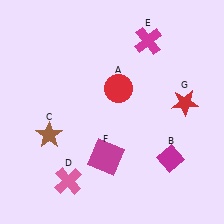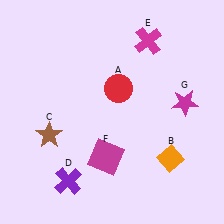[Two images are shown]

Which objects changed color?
B changed from magenta to orange. D changed from pink to purple. G changed from red to magenta.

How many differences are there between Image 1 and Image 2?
There are 3 differences between the two images.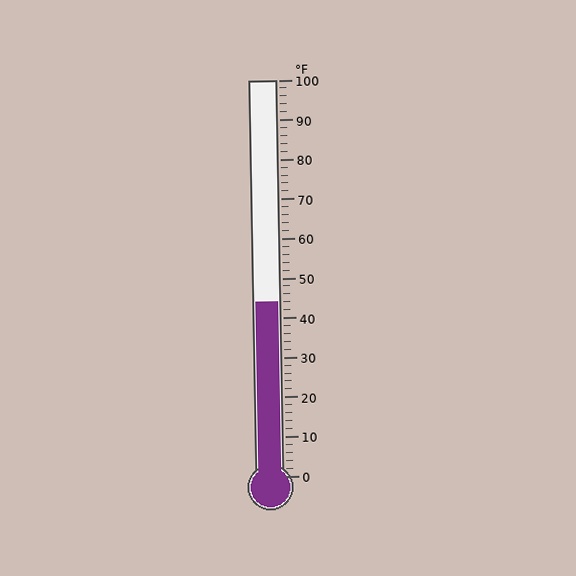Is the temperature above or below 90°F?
The temperature is below 90°F.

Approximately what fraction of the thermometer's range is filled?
The thermometer is filled to approximately 45% of its range.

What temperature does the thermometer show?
The thermometer shows approximately 44°F.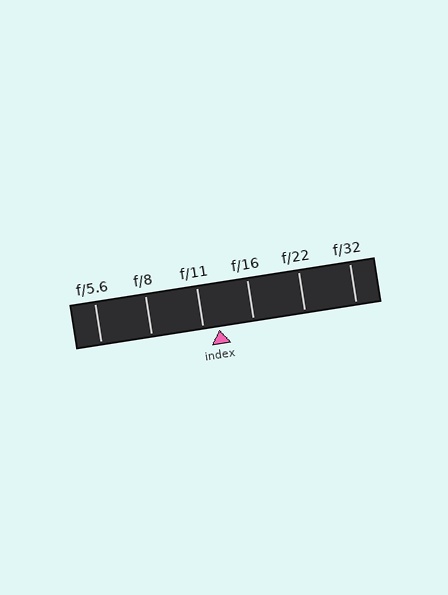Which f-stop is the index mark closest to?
The index mark is closest to f/11.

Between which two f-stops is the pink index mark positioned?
The index mark is between f/11 and f/16.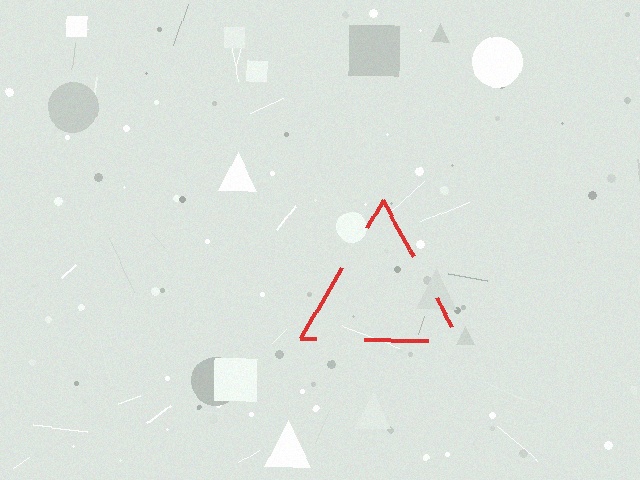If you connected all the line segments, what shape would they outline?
They would outline a triangle.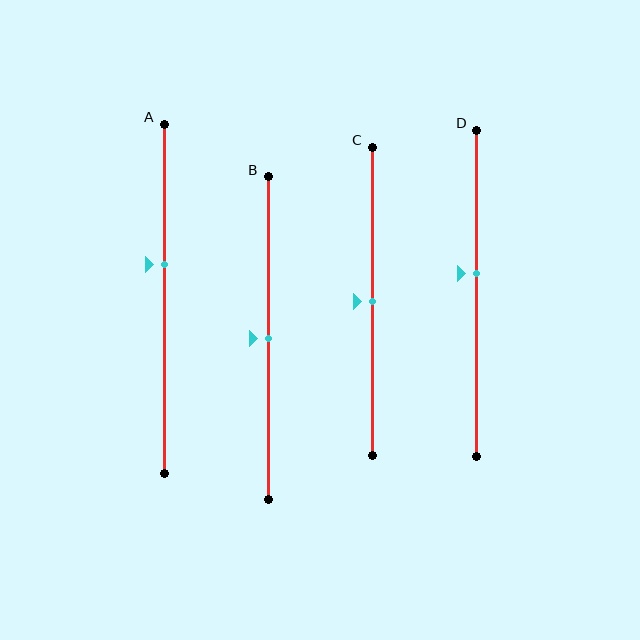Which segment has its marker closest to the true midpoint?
Segment B has its marker closest to the true midpoint.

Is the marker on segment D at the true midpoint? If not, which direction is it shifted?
No, the marker on segment D is shifted upward by about 6% of the segment length.